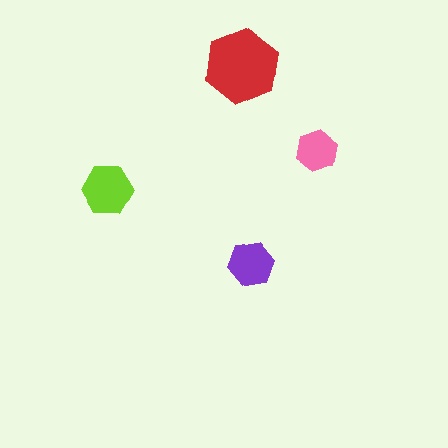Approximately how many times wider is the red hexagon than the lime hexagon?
About 1.5 times wider.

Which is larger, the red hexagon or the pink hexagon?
The red one.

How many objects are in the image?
There are 4 objects in the image.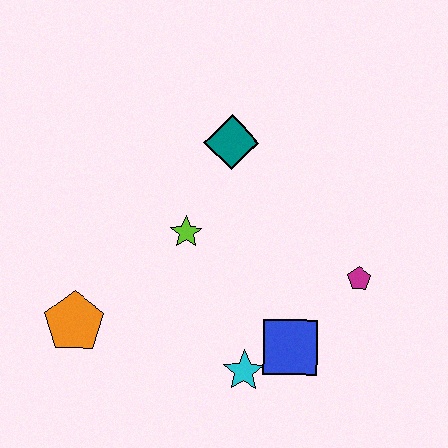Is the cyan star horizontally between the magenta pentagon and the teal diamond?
Yes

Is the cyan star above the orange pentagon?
No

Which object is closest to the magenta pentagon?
The blue square is closest to the magenta pentagon.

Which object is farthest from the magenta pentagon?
The orange pentagon is farthest from the magenta pentagon.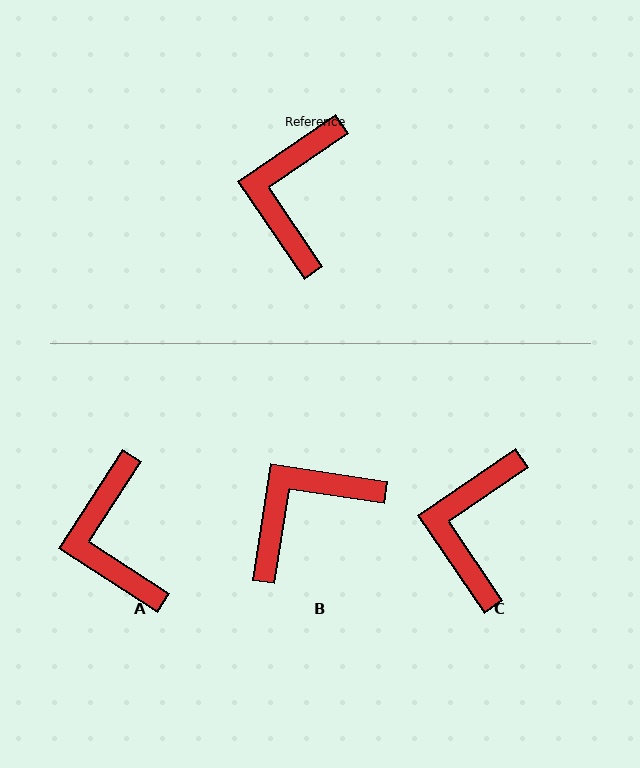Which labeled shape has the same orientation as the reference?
C.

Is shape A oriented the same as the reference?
No, it is off by about 23 degrees.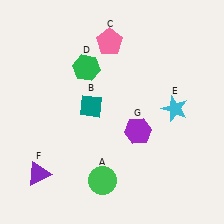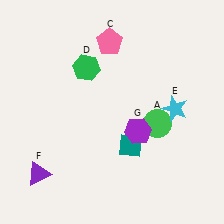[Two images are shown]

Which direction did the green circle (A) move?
The green circle (A) moved up.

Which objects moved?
The objects that moved are: the green circle (A), the teal diamond (B).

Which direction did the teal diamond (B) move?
The teal diamond (B) moved right.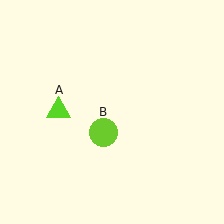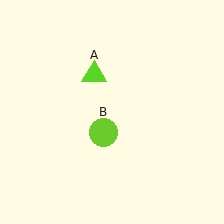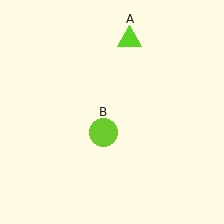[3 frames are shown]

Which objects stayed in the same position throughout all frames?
Lime circle (object B) remained stationary.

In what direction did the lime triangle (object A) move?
The lime triangle (object A) moved up and to the right.